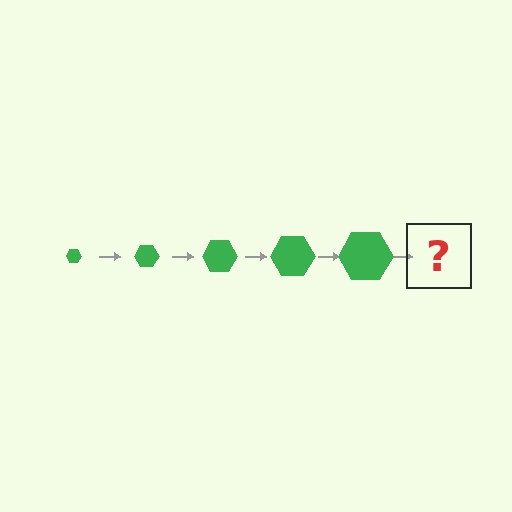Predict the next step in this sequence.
The next step is a green hexagon, larger than the previous one.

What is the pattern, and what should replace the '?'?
The pattern is that the hexagon gets progressively larger each step. The '?' should be a green hexagon, larger than the previous one.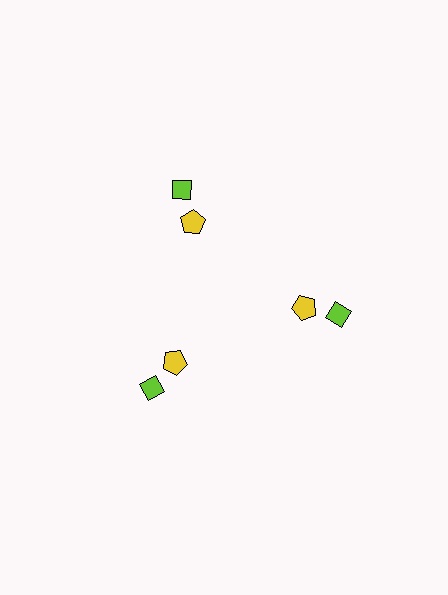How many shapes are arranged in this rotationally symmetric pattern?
There are 6 shapes, arranged in 3 groups of 2.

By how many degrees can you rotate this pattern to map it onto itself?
The pattern maps onto itself every 120 degrees of rotation.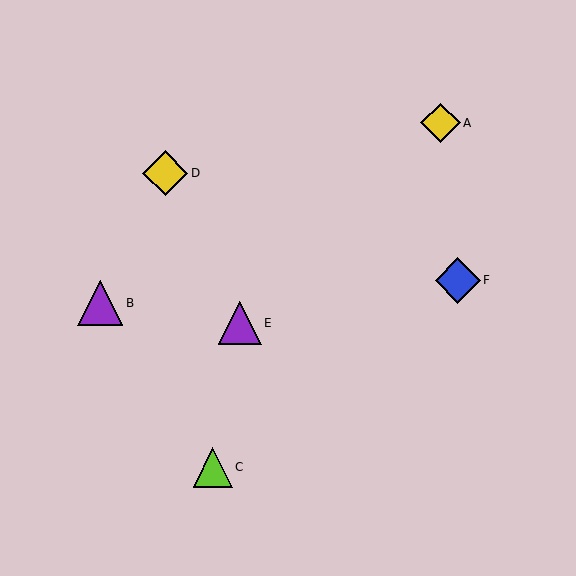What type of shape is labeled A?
Shape A is a yellow diamond.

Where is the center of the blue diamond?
The center of the blue diamond is at (458, 280).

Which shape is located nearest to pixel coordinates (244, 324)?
The purple triangle (labeled E) at (240, 323) is nearest to that location.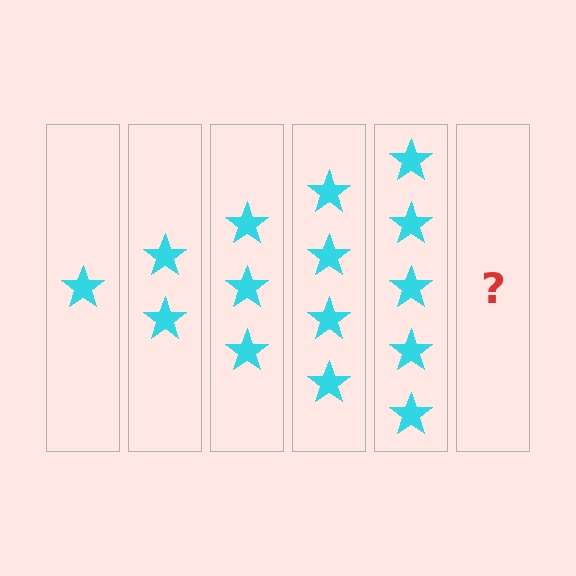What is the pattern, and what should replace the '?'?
The pattern is that each step adds one more star. The '?' should be 6 stars.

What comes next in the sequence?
The next element should be 6 stars.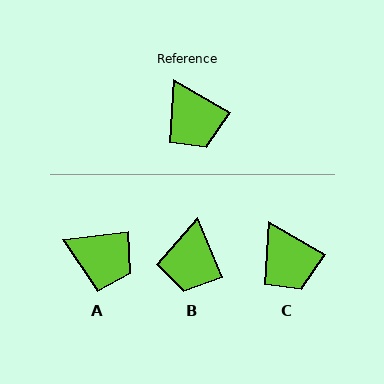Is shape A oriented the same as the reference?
No, it is off by about 37 degrees.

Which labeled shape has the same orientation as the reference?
C.